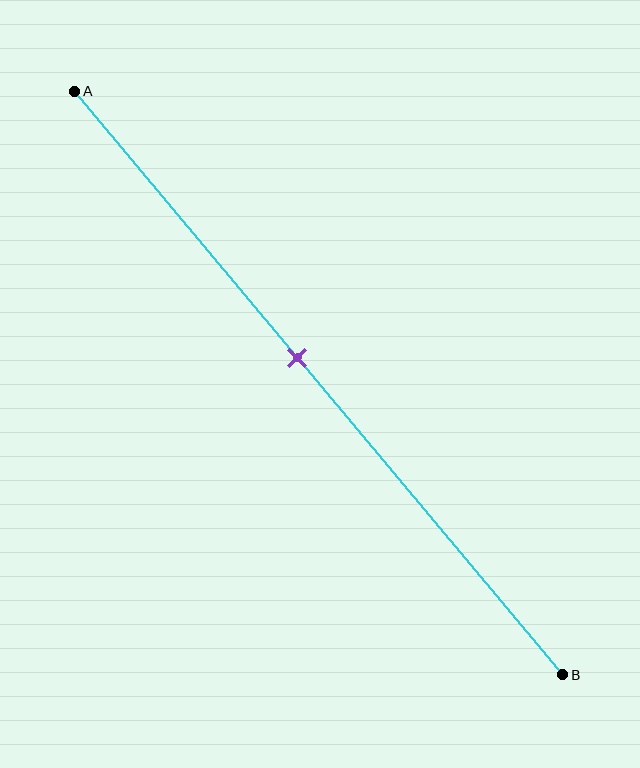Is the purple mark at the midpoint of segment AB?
No, the mark is at about 45% from A, not at the 50% midpoint.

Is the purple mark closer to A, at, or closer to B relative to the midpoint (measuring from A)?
The purple mark is closer to point A than the midpoint of segment AB.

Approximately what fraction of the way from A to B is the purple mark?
The purple mark is approximately 45% of the way from A to B.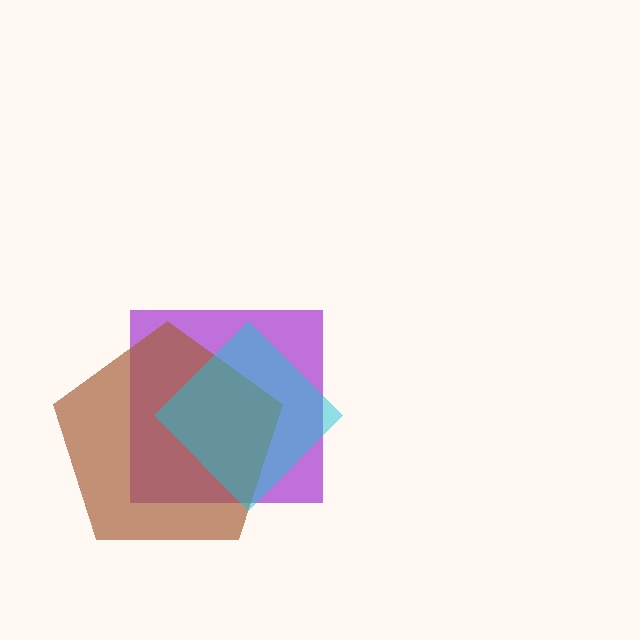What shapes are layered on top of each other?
The layered shapes are: a purple square, a brown pentagon, a cyan diamond.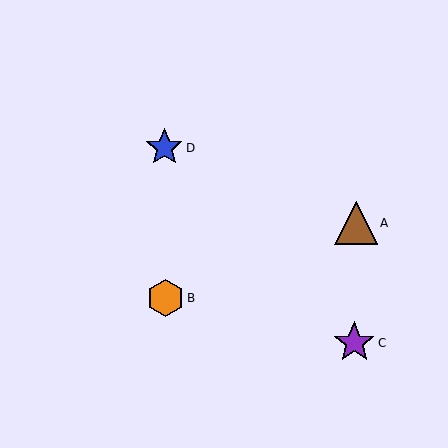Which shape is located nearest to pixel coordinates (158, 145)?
The blue star (labeled D) at (164, 148) is nearest to that location.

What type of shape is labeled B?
Shape B is an orange hexagon.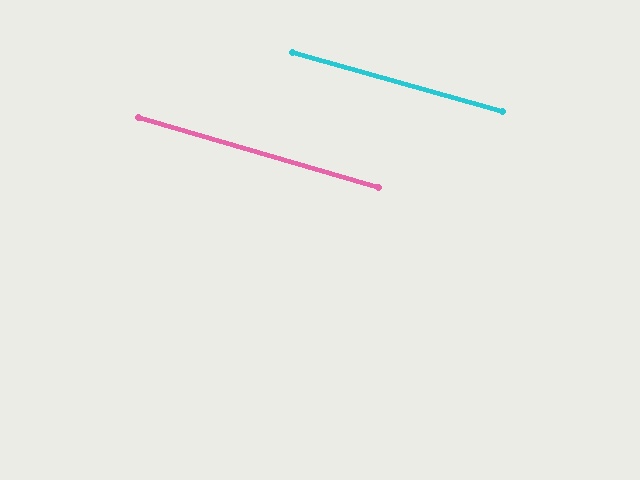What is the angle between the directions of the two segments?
Approximately 0 degrees.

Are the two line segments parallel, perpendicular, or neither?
Parallel — their directions differ by only 0.4°.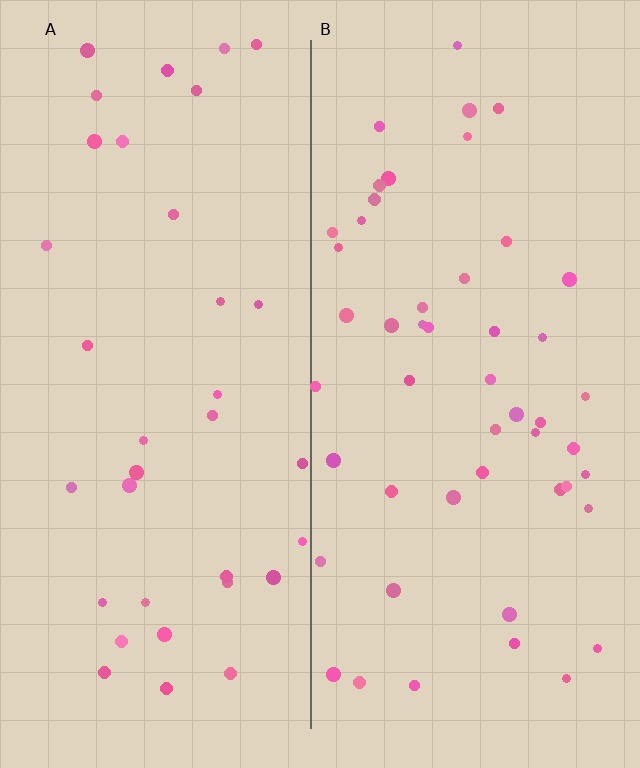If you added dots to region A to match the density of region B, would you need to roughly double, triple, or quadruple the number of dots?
Approximately double.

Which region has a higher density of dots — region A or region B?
B (the right).